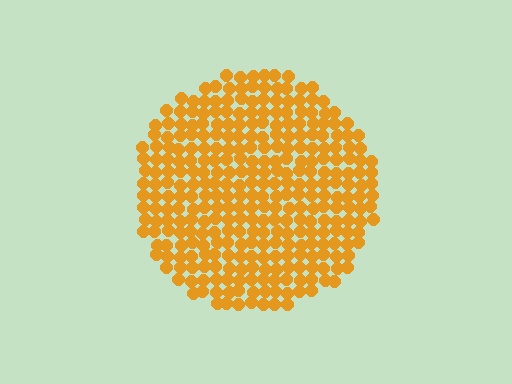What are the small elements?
The small elements are circles.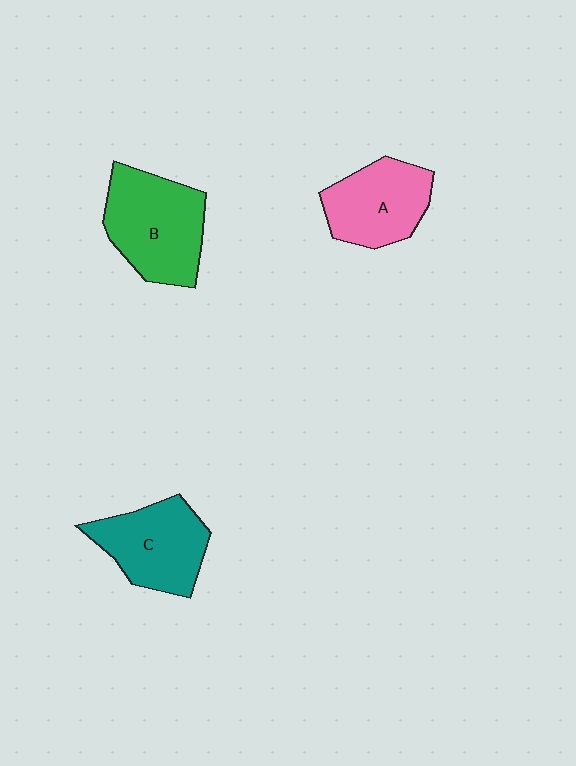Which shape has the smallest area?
Shape A (pink).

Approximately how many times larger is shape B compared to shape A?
Approximately 1.3 times.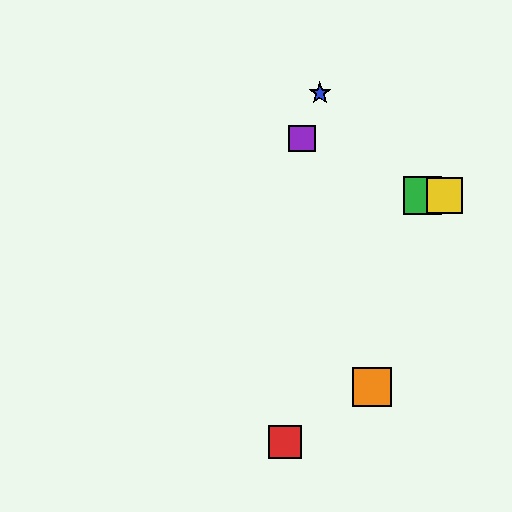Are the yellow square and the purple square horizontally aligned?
No, the yellow square is at y≈196 and the purple square is at y≈139.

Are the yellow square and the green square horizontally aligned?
Yes, both are at y≈196.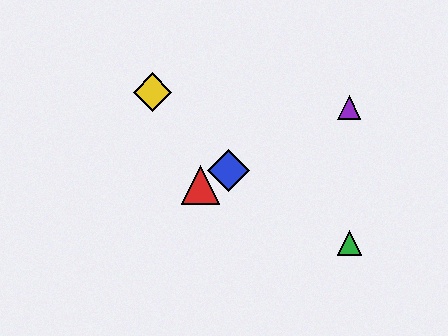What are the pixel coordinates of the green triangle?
The green triangle is at (349, 243).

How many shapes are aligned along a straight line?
3 shapes (the red triangle, the blue diamond, the purple triangle) are aligned along a straight line.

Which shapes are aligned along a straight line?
The red triangle, the blue diamond, the purple triangle are aligned along a straight line.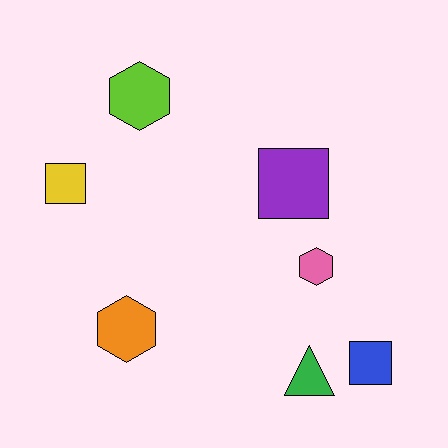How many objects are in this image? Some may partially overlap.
There are 7 objects.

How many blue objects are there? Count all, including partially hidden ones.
There is 1 blue object.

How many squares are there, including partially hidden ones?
There are 3 squares.